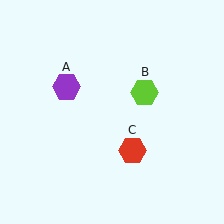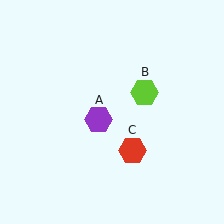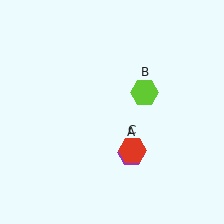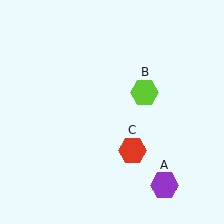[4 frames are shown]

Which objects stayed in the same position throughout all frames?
Lime hexagon (object B) and red hexagon (object C) remained stationary.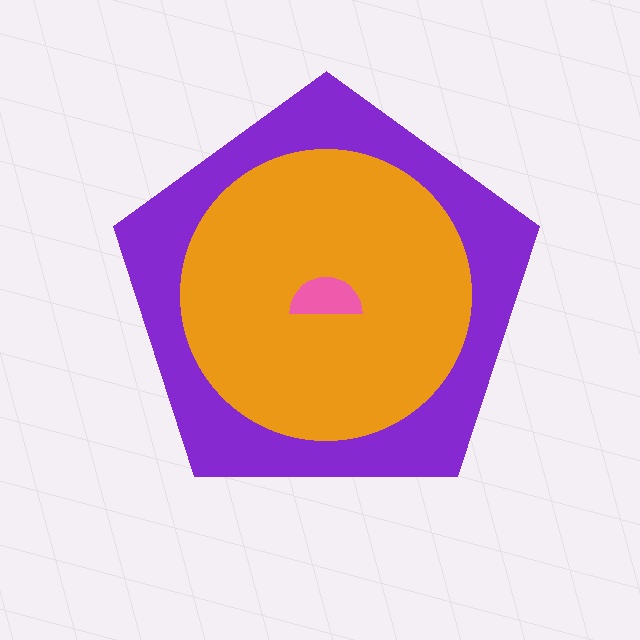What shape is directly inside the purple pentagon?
The orange circle.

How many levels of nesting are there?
3.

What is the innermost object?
The pink semicircle.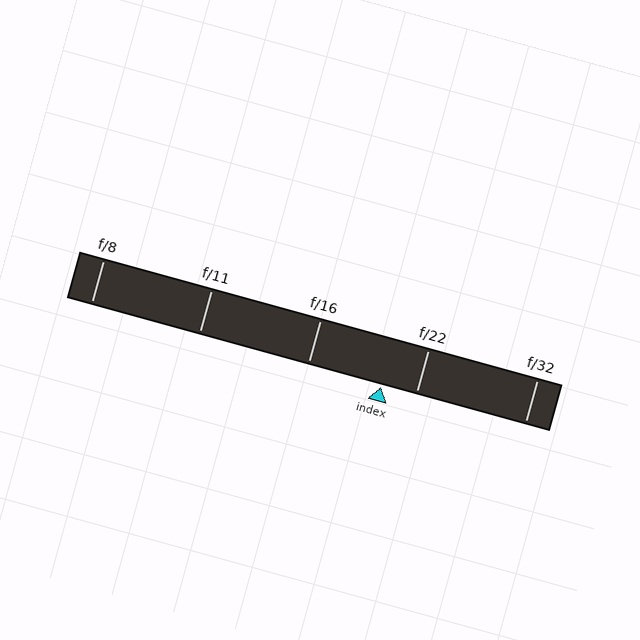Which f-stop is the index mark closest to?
The index mark is closest to f/22.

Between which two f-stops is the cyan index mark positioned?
The index mark is between f/16 and f/22.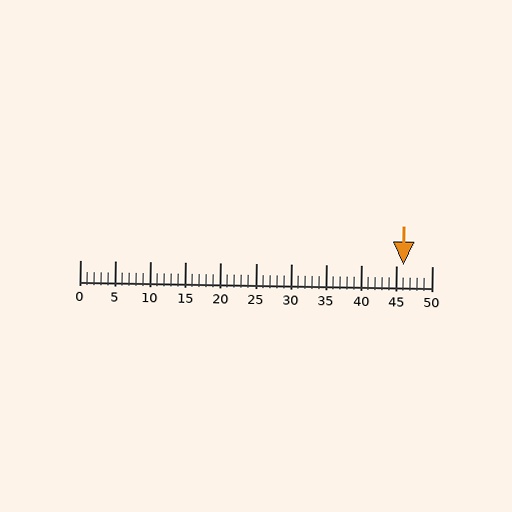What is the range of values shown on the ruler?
The ruler shows values from 0 to 50.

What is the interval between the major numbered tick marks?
The major tick marks are spaced 5 units apart.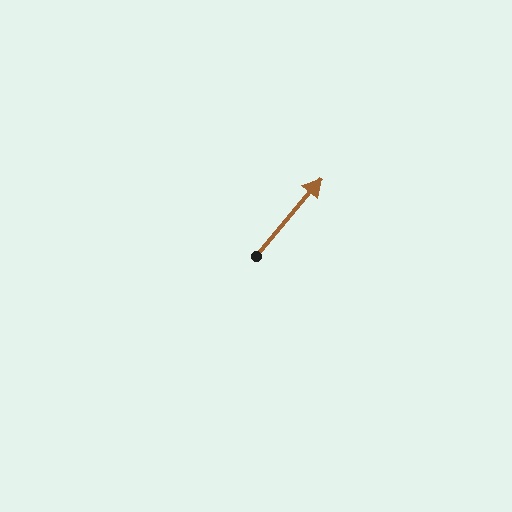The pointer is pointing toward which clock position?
Roughly 1 o'clock.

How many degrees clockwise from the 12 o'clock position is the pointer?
Approximately 40 degrees.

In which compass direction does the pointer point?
Northeast.